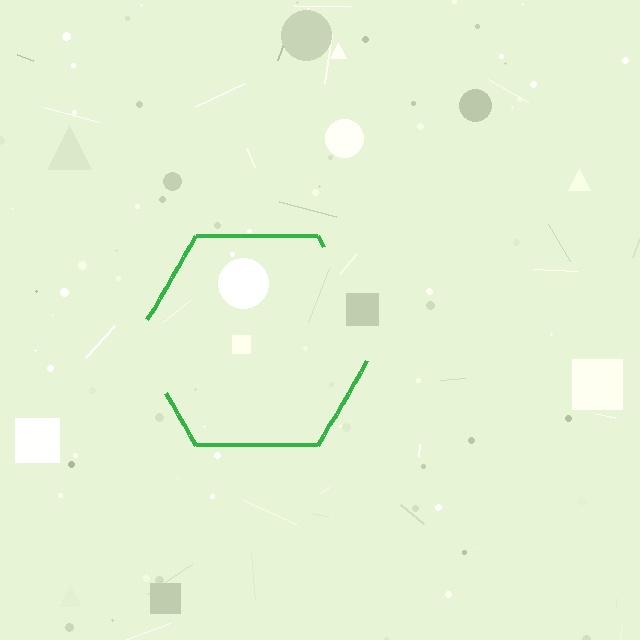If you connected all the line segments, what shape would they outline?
They would outline a hexagon.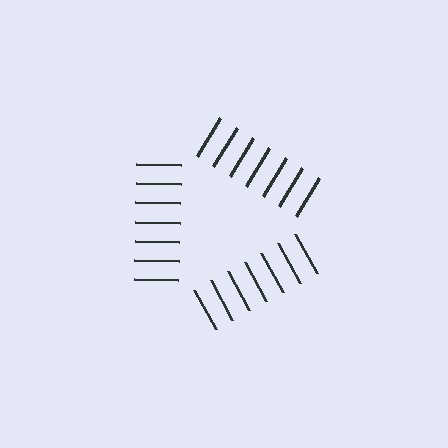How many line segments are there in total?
21 — 7 along each of the 3 edges.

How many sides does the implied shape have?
3 sides — the line-ends trace a triangle.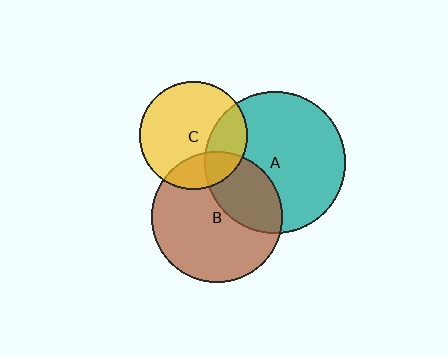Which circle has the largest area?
Circle A (teal).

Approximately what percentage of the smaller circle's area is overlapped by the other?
Approximately 20%.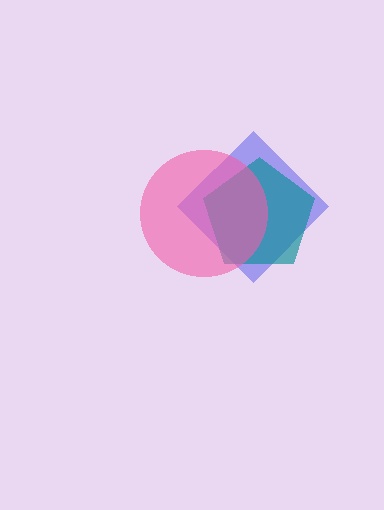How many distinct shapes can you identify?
There are 3 distinct shapes: a blue diamond, a teal pentagon, a pink circle.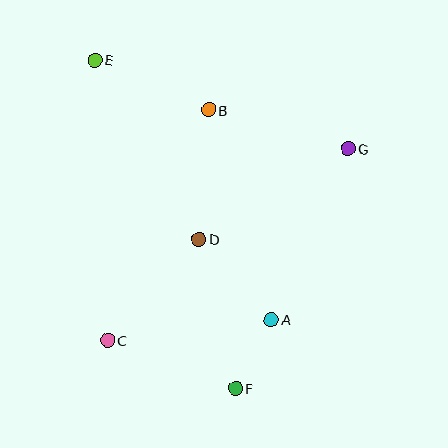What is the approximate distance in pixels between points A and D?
The distance between A and D is approximately 108 pixels.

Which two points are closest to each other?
Points A and F are closest to each other.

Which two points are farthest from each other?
Points E and F are farthest from each other.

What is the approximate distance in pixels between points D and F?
The distance between D and F is approximately 154 pixels.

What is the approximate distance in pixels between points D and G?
The distance between D and G is approximately 174 pixels.